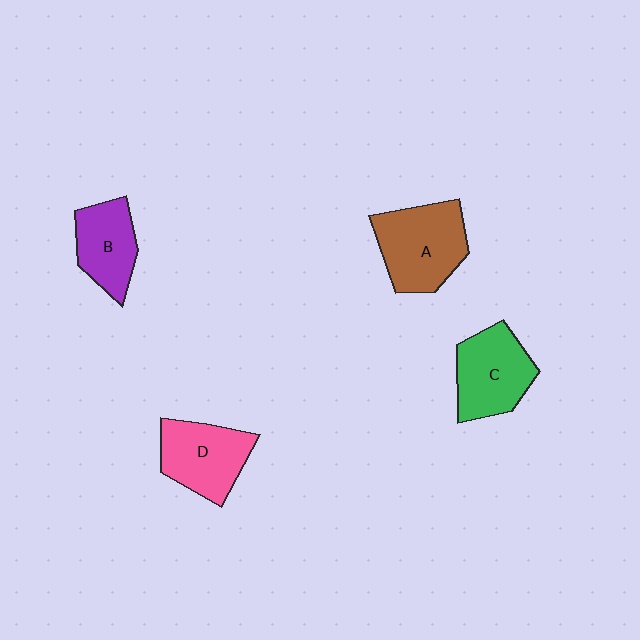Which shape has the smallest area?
Shape B (purple).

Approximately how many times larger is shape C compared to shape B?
Approximately 1.2 times.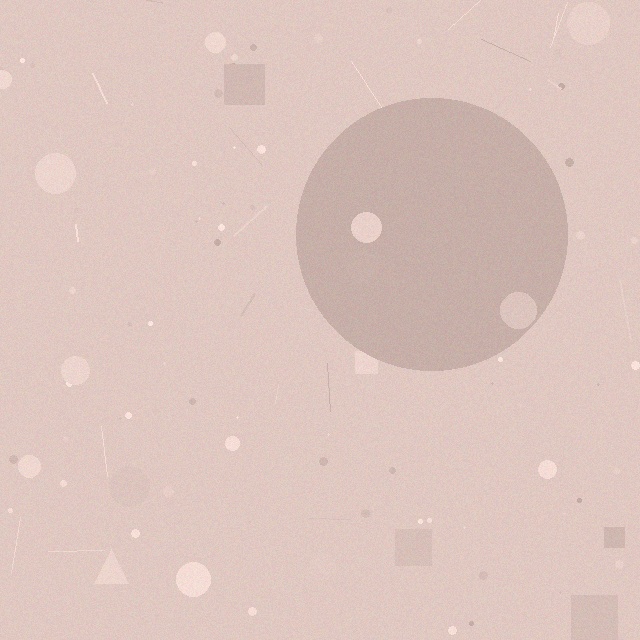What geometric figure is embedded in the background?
A circle is embedded in the background.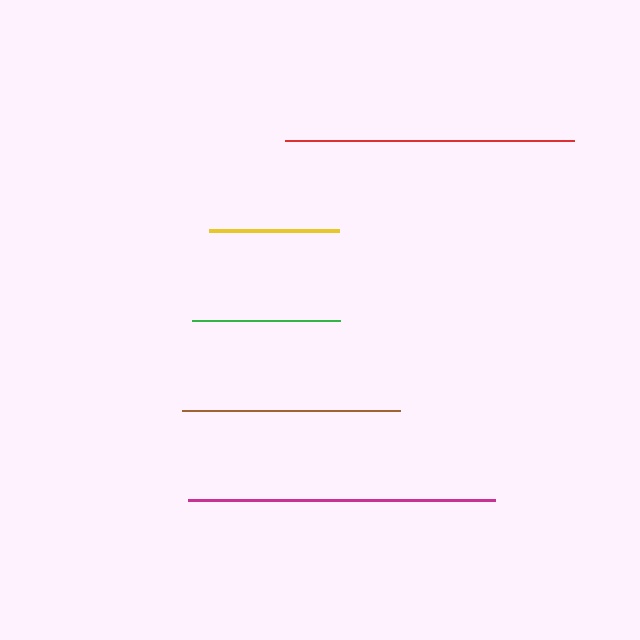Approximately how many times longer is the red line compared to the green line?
The red line is approximately 2.0 times the length of the green line.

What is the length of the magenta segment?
The magenta segment is approximately 307 pixels long.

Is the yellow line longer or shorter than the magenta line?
The magenta line is longer than the yellow line.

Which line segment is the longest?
The magenta line is the longest at approximately 307 pixels.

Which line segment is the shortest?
The yellow line is the shortest at approximately 130 pixels.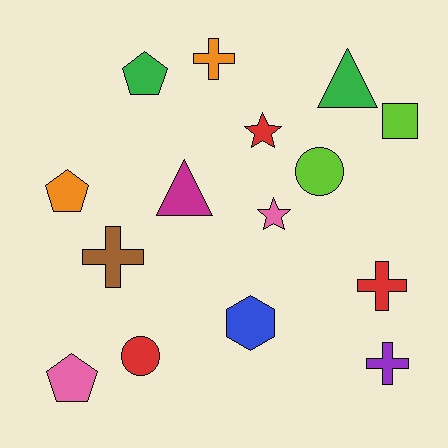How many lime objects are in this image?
There are 2 lime objects.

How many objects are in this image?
There are 15 objects.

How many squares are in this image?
There is 1 square.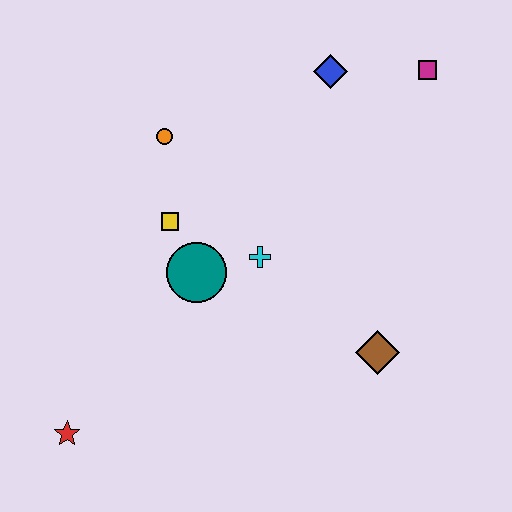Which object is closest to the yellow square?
The teal circle is closest to the yellow square.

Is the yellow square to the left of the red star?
No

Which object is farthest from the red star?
The magenta square is farthest from the red star.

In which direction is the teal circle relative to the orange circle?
The teal circle is below the orange circle.